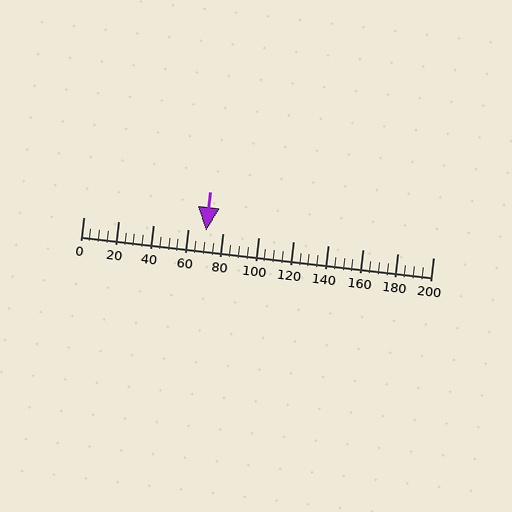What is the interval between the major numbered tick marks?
The major tick marks are spaced 20 units apart.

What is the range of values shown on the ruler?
The ruler shows values from 0 to 200.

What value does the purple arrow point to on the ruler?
The purple arrow points to approximately 70.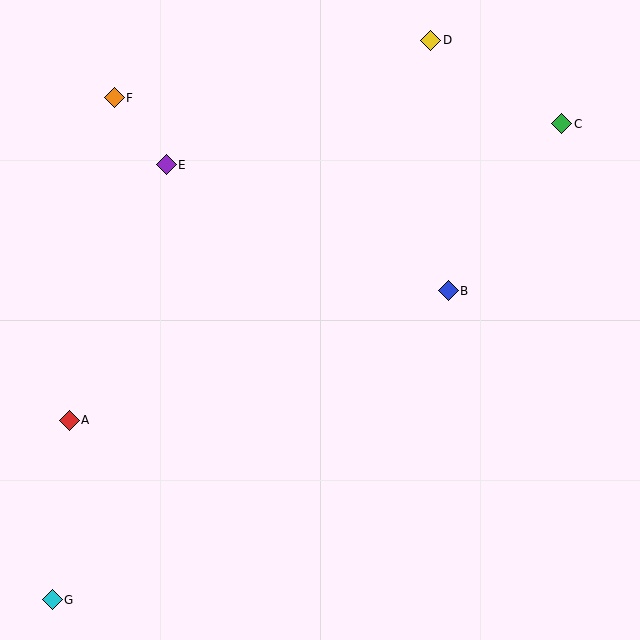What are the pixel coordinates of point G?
Point G is at (52, 600).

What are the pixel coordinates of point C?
Point C is at (562, 124).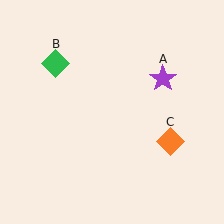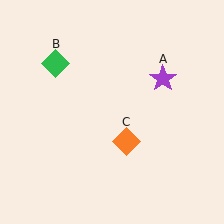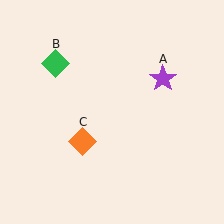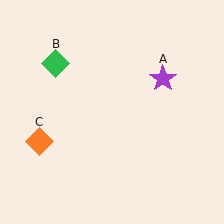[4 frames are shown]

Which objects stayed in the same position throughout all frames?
Purple star (object A) and green diamond (object B) remained stationary.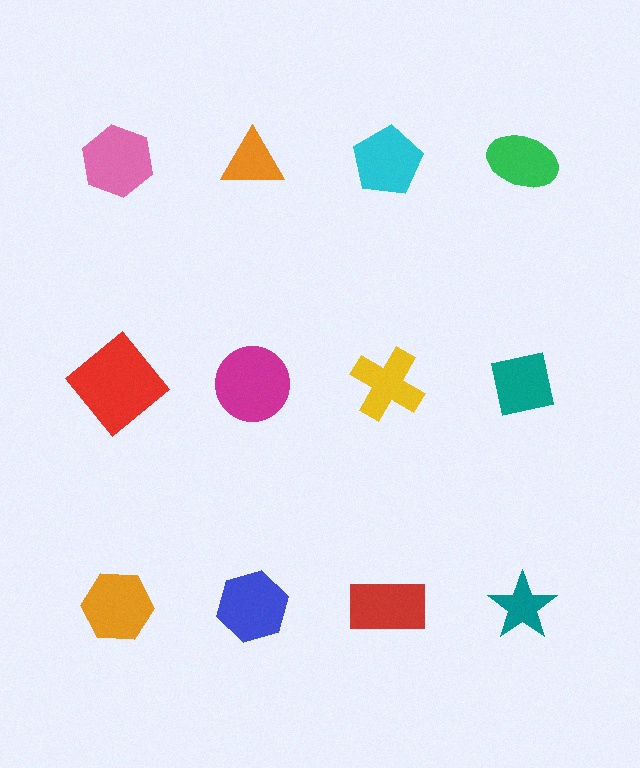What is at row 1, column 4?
A green ellipse.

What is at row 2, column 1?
A red diamond.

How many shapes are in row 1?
4 shapes.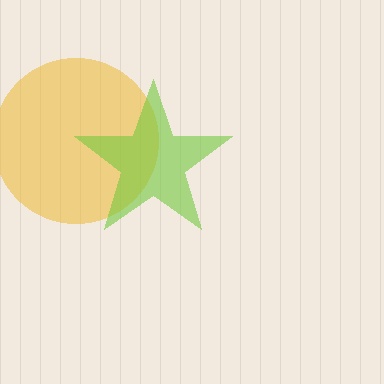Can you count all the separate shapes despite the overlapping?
Yes, there are 2 separate shapes.